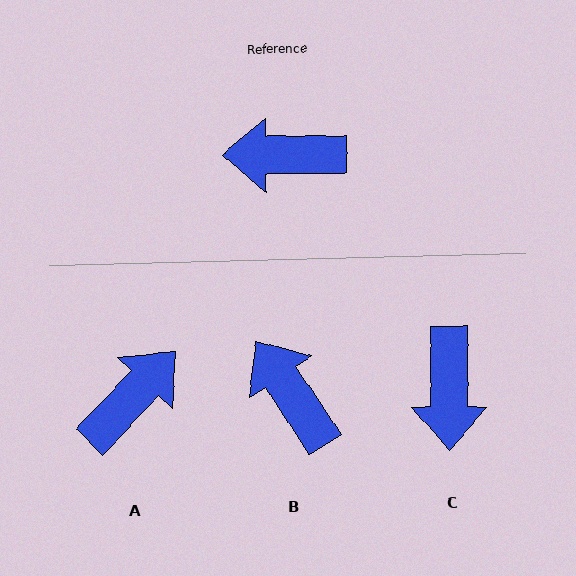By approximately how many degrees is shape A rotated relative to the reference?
Approximately 134 degrees clockwise.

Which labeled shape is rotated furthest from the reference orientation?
A, about 134 degrees away.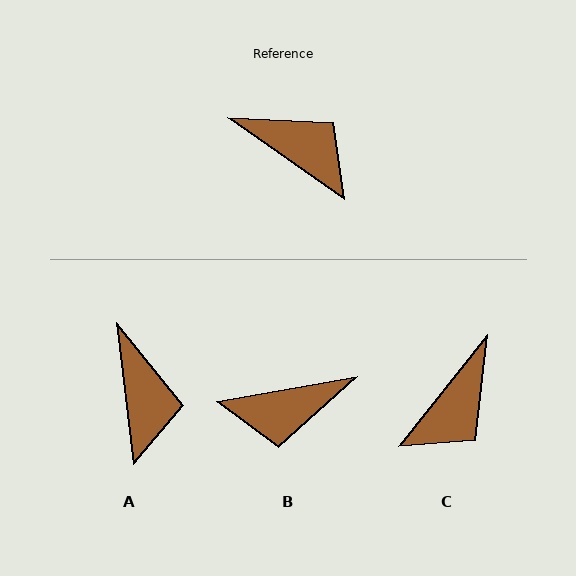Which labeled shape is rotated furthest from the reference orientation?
B, about 135 degrees away.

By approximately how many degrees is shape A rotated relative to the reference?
Approximately 48 degrees clockwise.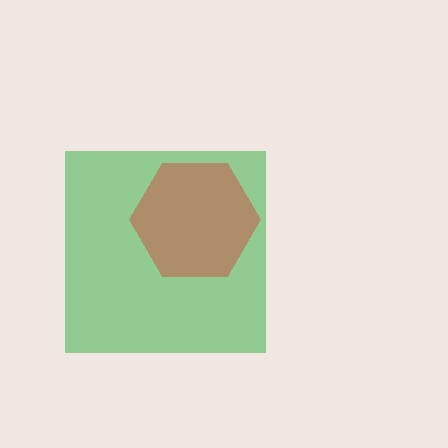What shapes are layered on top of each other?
The layered shapes are: a green square, a red hexagon.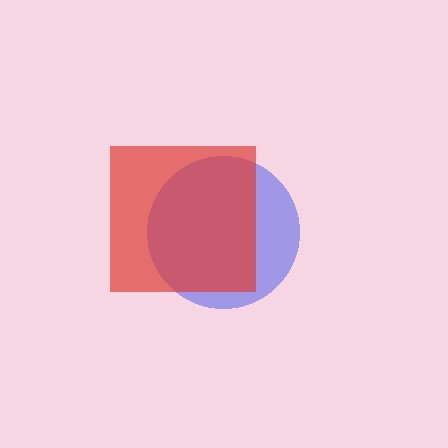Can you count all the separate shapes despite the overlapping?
Yes, there are 2 separate shapes.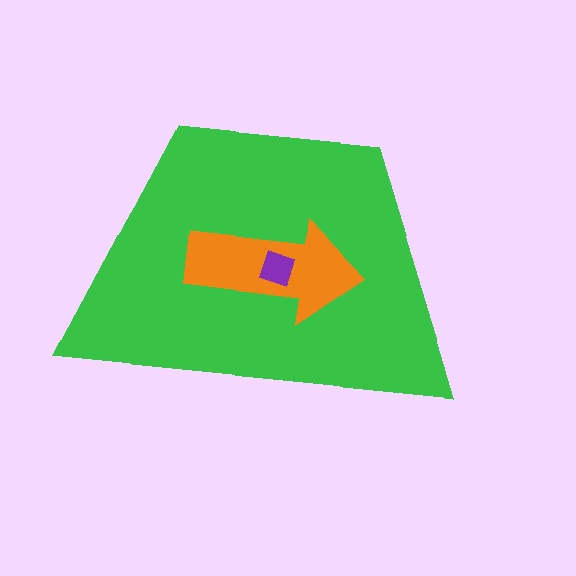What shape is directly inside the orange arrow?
The purple diamond.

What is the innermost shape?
The purple diamond.